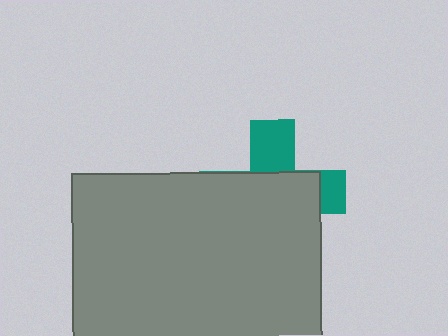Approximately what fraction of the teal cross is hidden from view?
Roughly 69% of the teal cross is hidden behind the gray rectangle.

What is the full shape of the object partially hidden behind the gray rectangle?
The partially hidden object is a teal cross.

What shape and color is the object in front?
The object in front is a gray rectangle.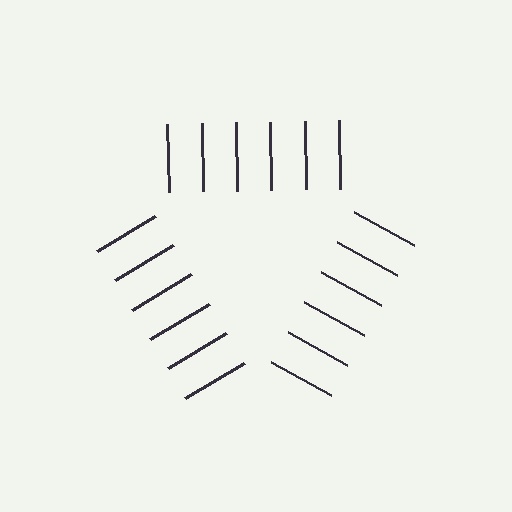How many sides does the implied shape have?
3 sides — the line-ends trace a triangle.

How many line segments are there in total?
18 — 6 along each of the 3 edges.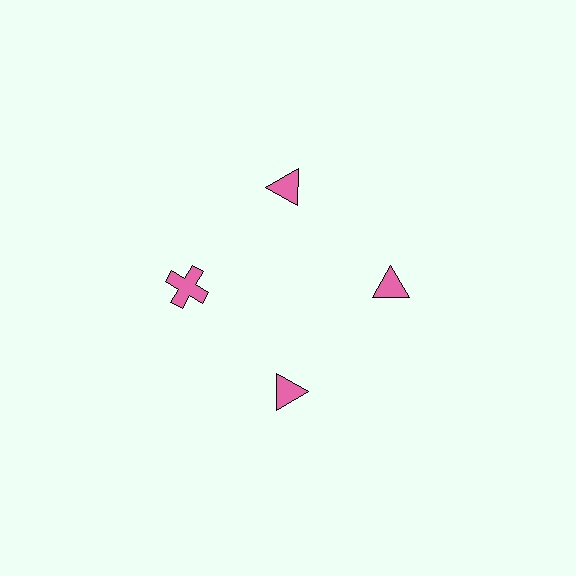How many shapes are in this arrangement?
There are 4 shapes arranged in a ring pattern.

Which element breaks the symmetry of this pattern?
The pink cross at roughly the 9 o'clock position breaks the symmetry. All other shapes are pink triangles.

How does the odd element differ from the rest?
It has a different shape: cross instead of triangle.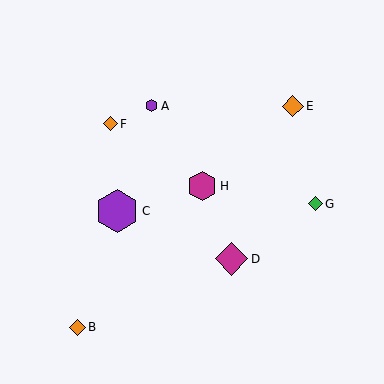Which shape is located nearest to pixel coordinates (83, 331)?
The orange diamond (labeled B) at (77, 327) is nearest to that location.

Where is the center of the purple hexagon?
The center of the purple hexagon is at (152, 106).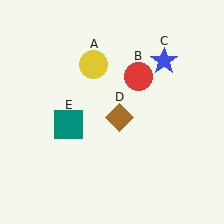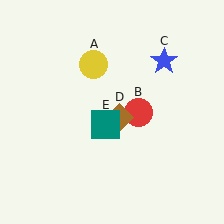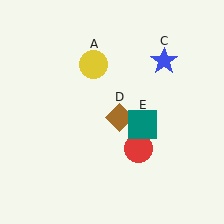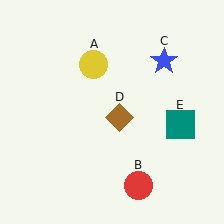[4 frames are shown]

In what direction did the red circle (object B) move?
The red circle (object B) moved down.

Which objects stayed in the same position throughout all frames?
Yellow circle (object A) and blue star (object C) and brown diamond (object D) remained stationary.